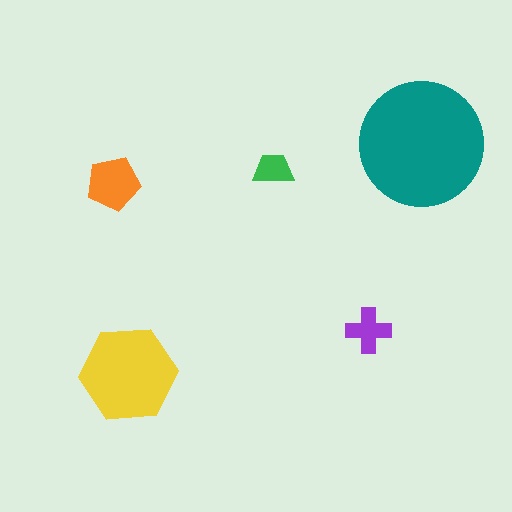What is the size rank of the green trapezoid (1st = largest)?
5th.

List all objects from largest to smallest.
The teal circle, the yellow hexagon, the orange pentagon, the purple cross, the green trapezoid.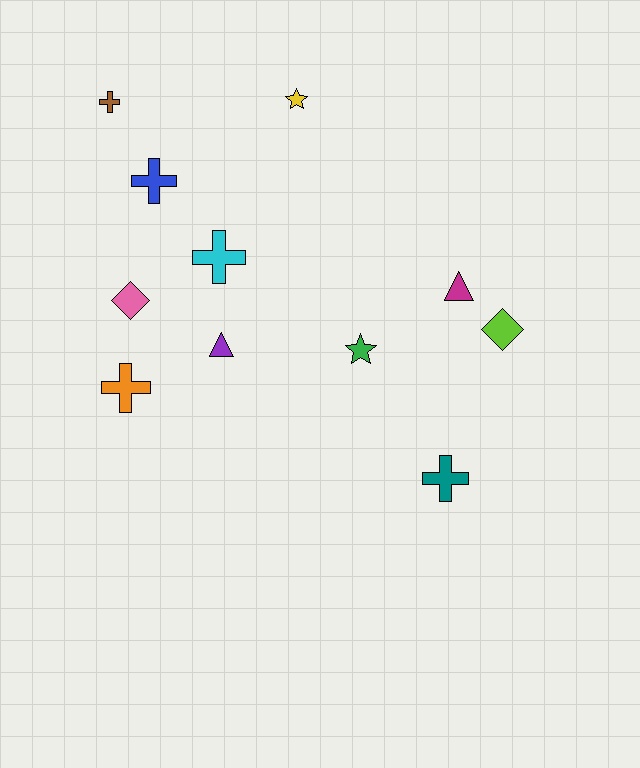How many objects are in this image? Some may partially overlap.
There are 11 objects.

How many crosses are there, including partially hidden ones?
There are 5 crosses.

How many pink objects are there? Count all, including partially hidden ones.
There is 1 pink object.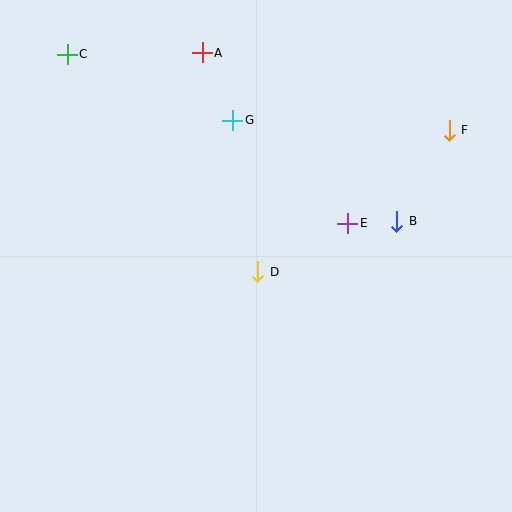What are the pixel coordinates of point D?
Point D is at (258, 272).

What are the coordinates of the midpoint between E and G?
The midpoint between E and G is at (290, 172).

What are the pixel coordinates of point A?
Point A is at (202, 53).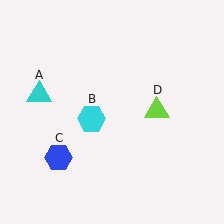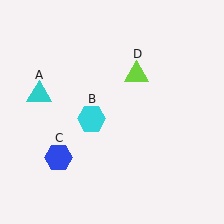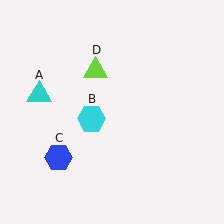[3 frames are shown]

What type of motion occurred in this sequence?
The lime triangle (object D) rotated counterclockwise around the center of the scene.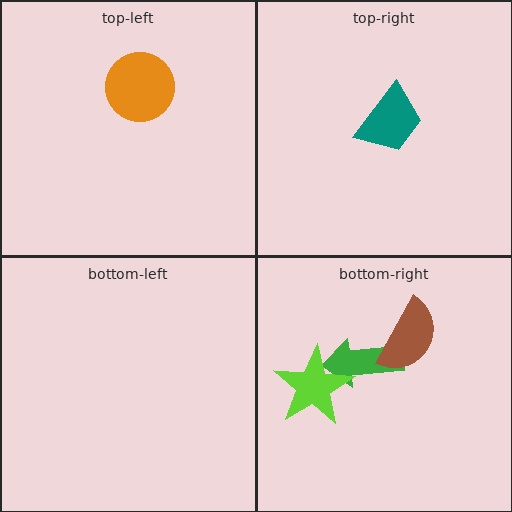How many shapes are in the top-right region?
1.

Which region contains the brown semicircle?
The bottom-right region.